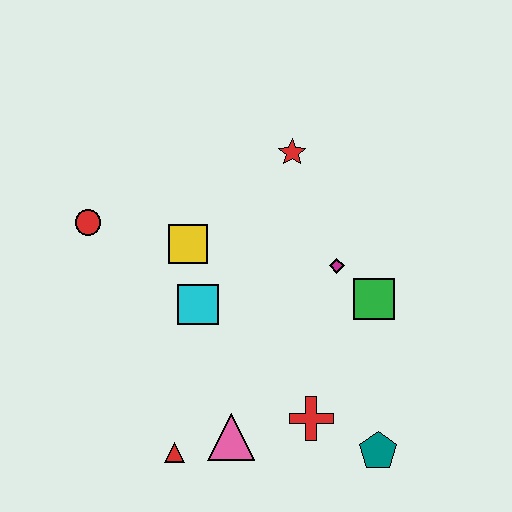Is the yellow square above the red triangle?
Yes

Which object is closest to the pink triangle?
The red triangle is closest to the pink triangle.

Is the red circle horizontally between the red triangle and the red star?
No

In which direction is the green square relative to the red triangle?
The green square is to the right of the red triangle.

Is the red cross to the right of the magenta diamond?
No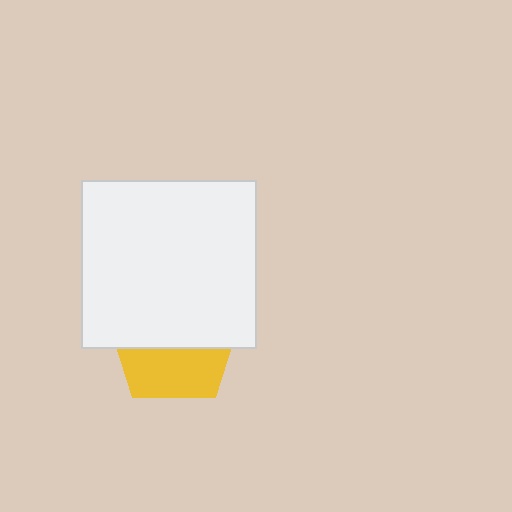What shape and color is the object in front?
The object in front is a white rectangle.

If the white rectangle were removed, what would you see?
You would see the complete yellow pentagon.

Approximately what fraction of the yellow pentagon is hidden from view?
Roughly 60% of the yellow pentagon is hidden behind the white rectangle.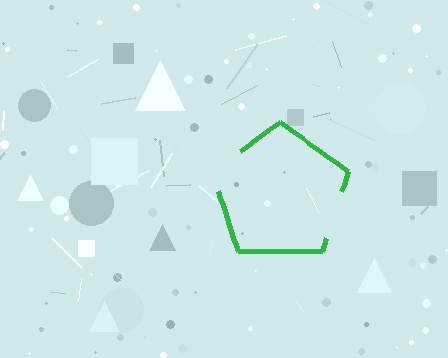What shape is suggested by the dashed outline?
The dashed outline suggests a pentagon.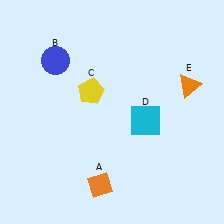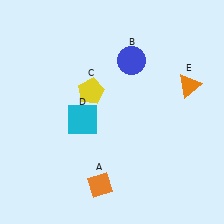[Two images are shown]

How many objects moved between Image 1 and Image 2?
2 objects moved between the two images.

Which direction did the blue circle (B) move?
The blue circle (B) moved right.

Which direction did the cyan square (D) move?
The cyan square (D) moved left.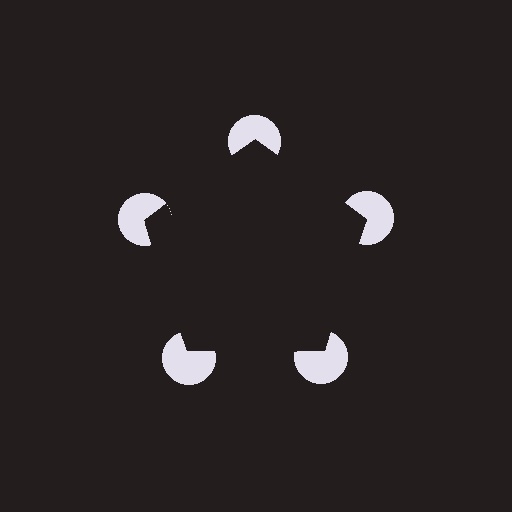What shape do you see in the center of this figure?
An illusory pentagon — its edges are inferred from the aligned wedge cuts in the pac-man discs, not physically drawn.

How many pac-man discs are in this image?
There are 5 — one at each vertex of the illusory pentagon.